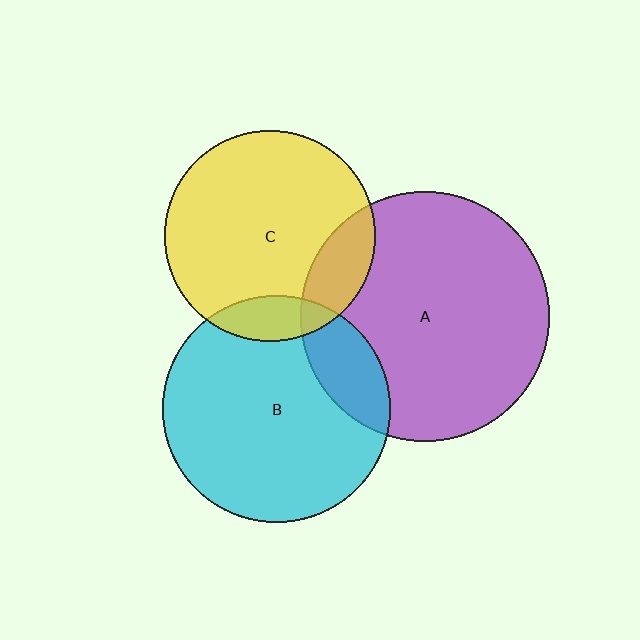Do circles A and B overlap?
Yes.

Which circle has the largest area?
Circle A (purple).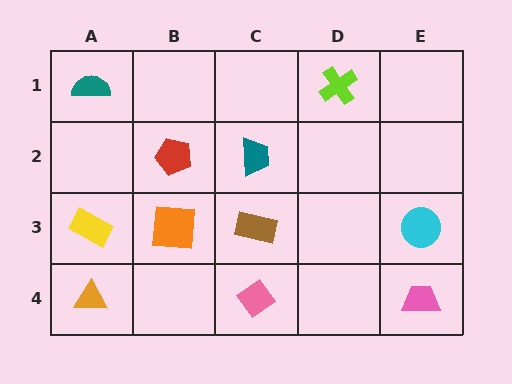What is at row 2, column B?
A red pentagon.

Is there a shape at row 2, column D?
No, that cell is empty.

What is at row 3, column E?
A cyan circle.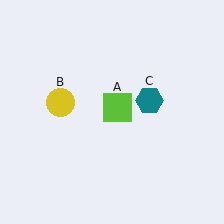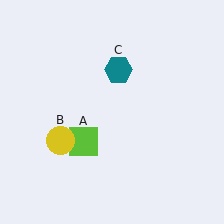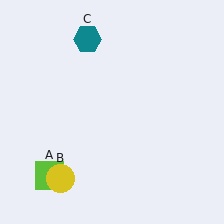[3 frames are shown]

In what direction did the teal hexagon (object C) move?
The teal hexagon (object C) moved up and to the left.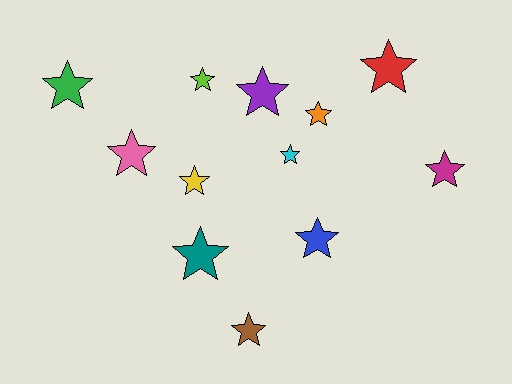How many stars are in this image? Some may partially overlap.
There are 12 stars.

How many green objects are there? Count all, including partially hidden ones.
There is 1 green object.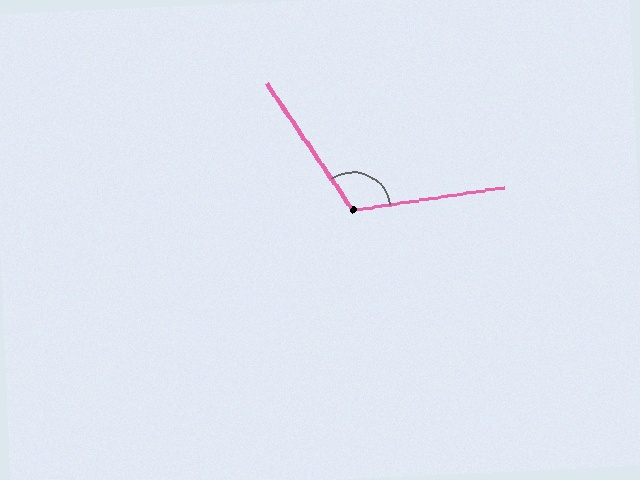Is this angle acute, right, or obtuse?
It is obtuse.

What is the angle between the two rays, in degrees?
Approximately 116 degrees.